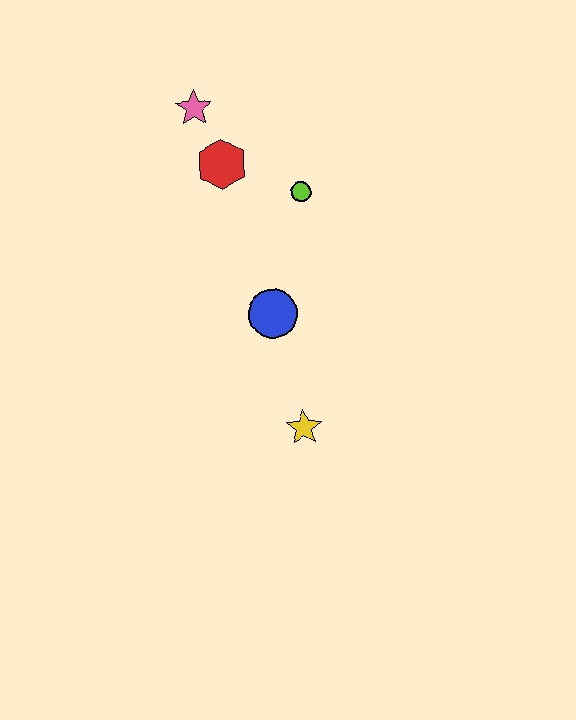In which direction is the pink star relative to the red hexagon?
The pink star is above the red hexagon.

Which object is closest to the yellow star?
The blue circle is closest to the yellow star.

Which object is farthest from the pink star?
The yellow star is farthest from the pink star.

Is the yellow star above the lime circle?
No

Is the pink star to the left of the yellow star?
Yes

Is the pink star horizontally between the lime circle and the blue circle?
No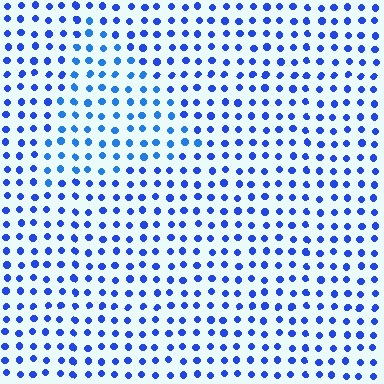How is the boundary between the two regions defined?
The boundary is defined purely by a slight shift in hue (about 18 degrees). Spacing, size, and orientation are identical on both sides.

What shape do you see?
I see a triangle.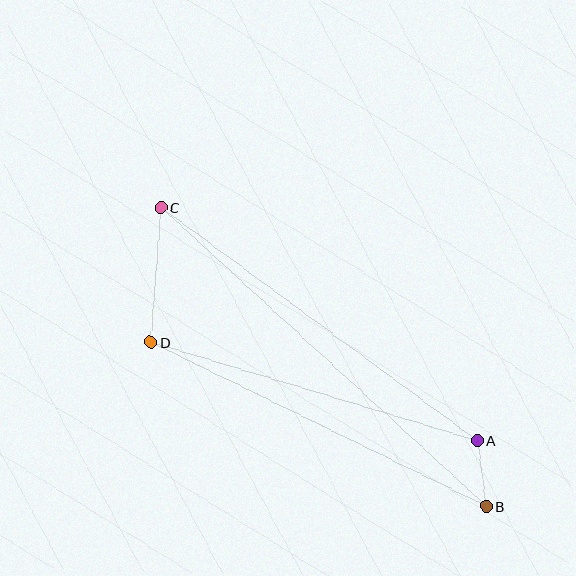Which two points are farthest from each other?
Points B and C are farthest from each other.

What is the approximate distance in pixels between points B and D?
The distance between B and D is approximately 373 pixels.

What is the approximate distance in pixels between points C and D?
The distance between C and D is approximately 135 pixels.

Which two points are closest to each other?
Points A and B are closest to each other.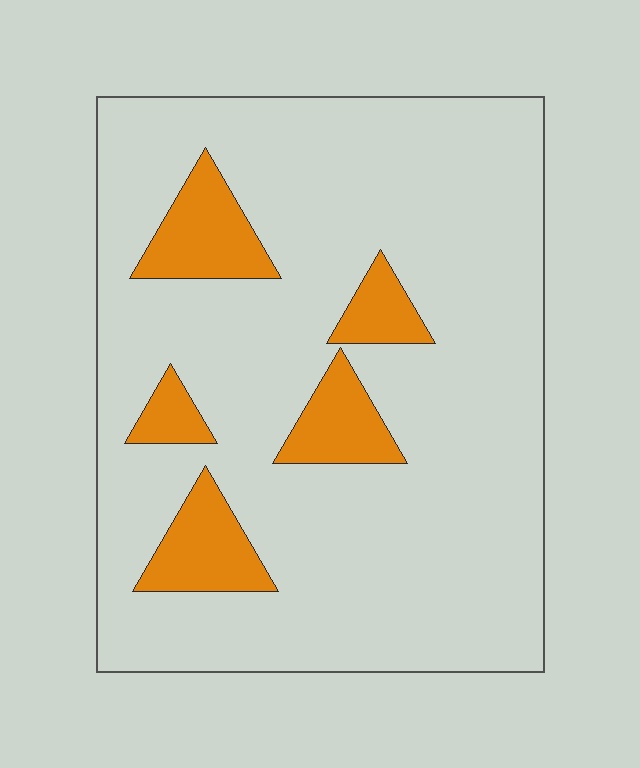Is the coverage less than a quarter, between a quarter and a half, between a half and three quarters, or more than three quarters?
Less than a quarter.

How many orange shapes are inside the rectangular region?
5.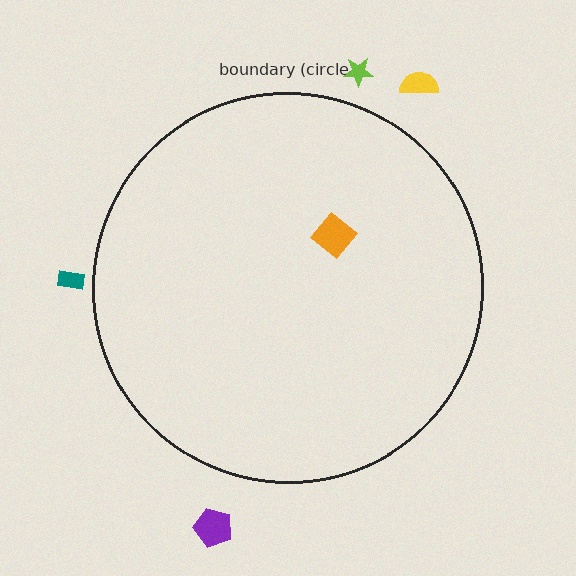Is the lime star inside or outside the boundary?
Outside.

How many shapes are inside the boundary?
1 inside, 4 outside.